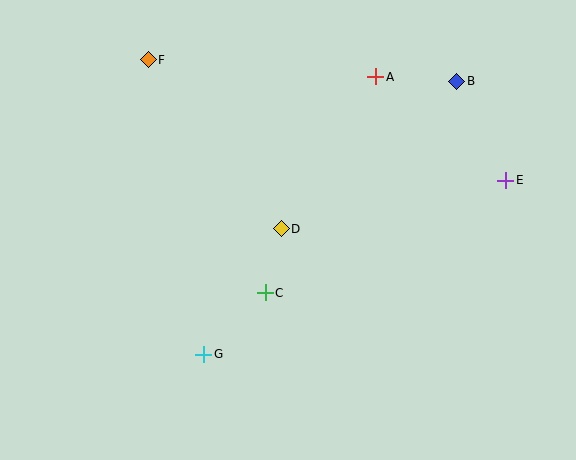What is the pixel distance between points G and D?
The distance between G and D is 147 pixels.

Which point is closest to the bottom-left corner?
Point G is closest to the bottom-left corner.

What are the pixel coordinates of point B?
Point B is at (457, 81).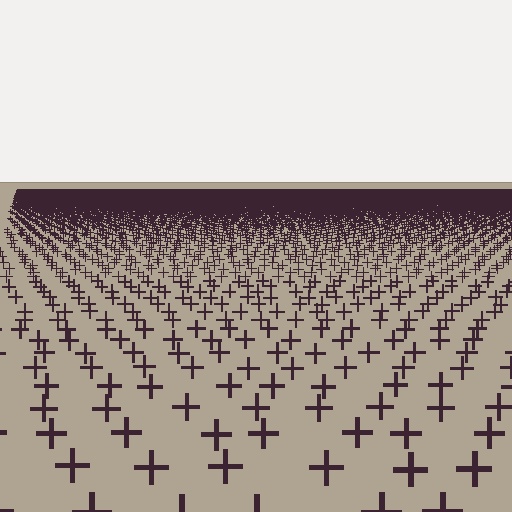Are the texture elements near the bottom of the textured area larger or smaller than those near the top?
Larger. Near the bottom, elements are closer to the viewer and appear at a bigger on-screen size.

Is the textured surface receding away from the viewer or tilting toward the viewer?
The surface is receding away from the viewer. Texture elements get smaller and denser toward the top.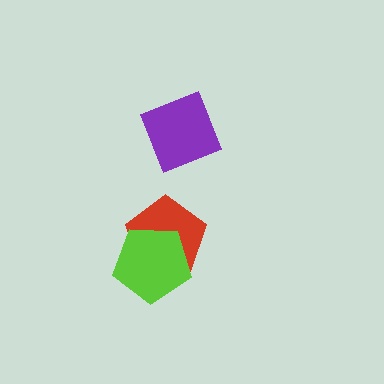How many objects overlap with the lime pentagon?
1 object overlaps with the lime pentagon.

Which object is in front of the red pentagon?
The lime pentagon is in front of the red pentagon.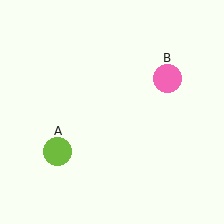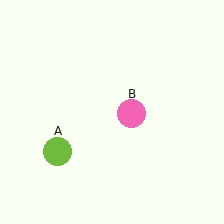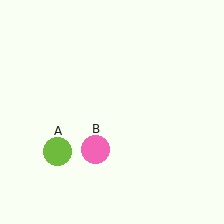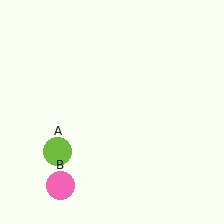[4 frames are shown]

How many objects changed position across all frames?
1 object changed position: pink circle (object B).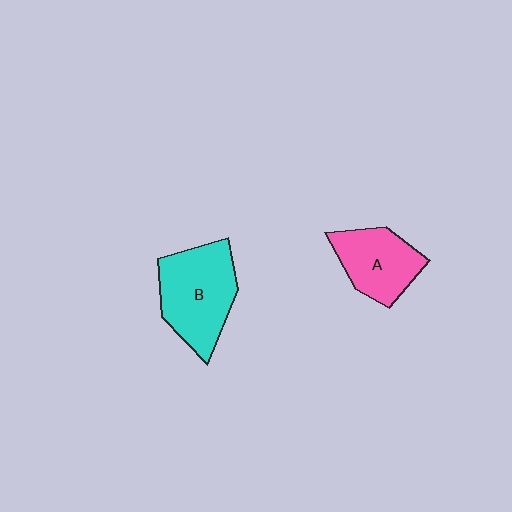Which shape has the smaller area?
Shape A (pink).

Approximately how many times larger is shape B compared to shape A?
Approximately 1.4 times.